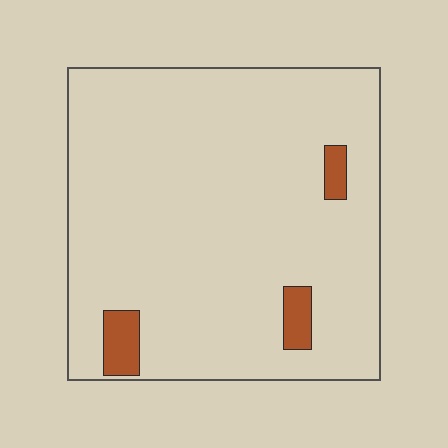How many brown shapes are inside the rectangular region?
3.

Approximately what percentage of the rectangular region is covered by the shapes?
Approximately 5%.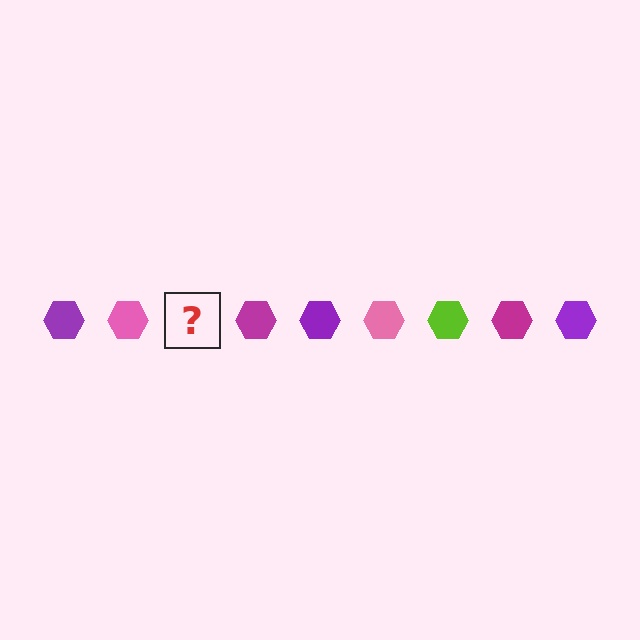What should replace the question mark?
The question mark should be replaced with a lime hexagon.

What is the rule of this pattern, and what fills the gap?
The rule is that the pattern cycles through purple, pink, lime, magenta hexagons. The gap should be filled with a lime hexagon.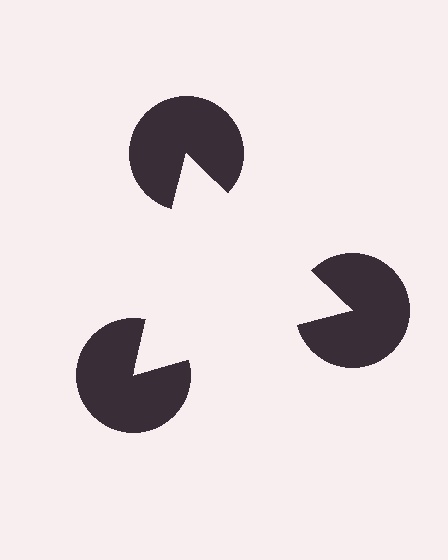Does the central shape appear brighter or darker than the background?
It typically appears slightly brighter than the background, even though no actual brightness change is drawn.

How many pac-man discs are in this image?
There are 3 — one at each vertex of the illusory triangle.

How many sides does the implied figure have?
3 sides.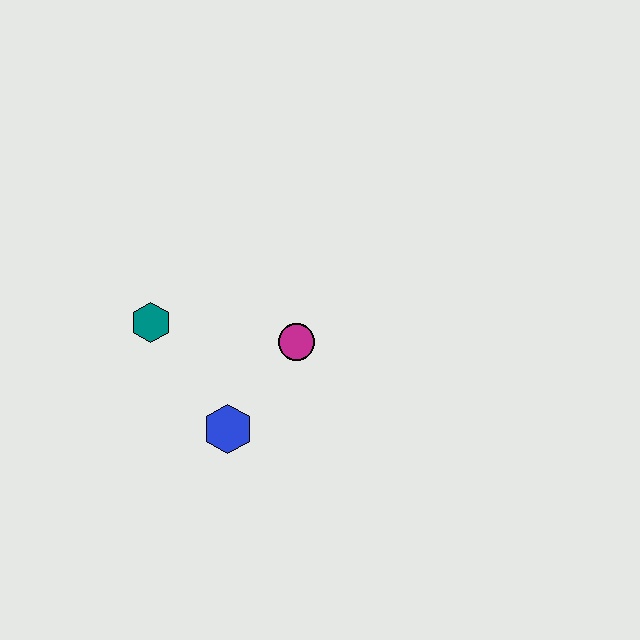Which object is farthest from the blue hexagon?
The teal hexagon is farthest from the blue hexagon.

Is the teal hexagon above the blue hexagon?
Yes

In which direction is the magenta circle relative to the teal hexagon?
The magenta circle is to the right of the teal hexagon.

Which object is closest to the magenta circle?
The blue hexagon is closest to the magenta circle.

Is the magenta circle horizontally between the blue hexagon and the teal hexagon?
No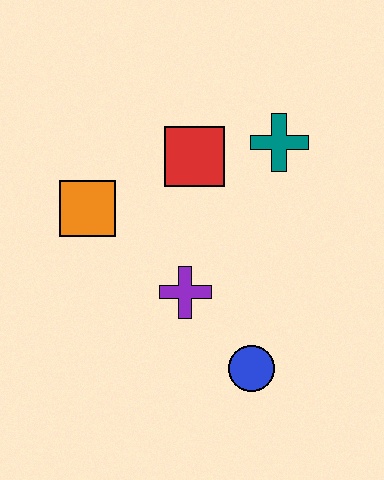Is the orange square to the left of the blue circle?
Yes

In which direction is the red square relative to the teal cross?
The red square is to the left of the teal cross.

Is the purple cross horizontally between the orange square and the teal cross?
Yes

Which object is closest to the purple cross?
The blue circle is closest to the purple cross.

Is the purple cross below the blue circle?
No